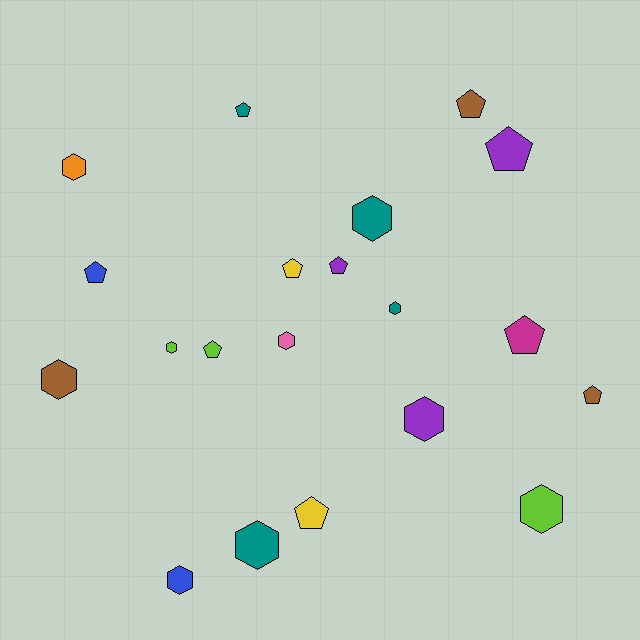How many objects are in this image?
There are 20 objects.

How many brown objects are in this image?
There are 3 brown objects.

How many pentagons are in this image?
There are 10 pentagons.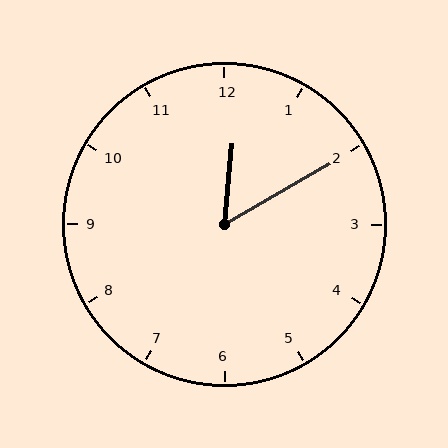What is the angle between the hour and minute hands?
Approximately 55 degrees.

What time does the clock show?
12:10.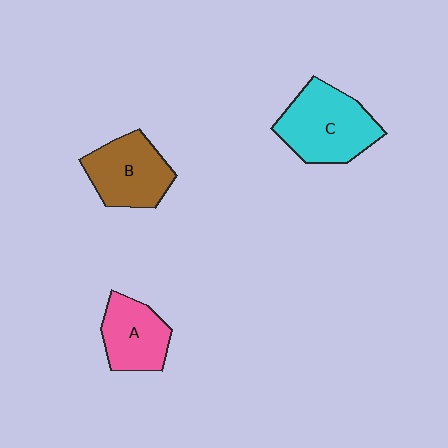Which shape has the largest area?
Shape C (cyan).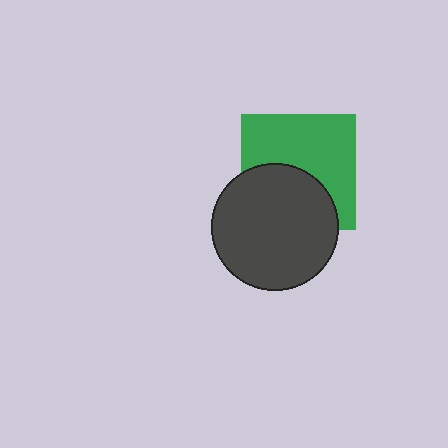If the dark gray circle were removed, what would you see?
You would see the complete green square.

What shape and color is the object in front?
The object in front is a dark gray circle.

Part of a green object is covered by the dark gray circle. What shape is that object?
It is a square.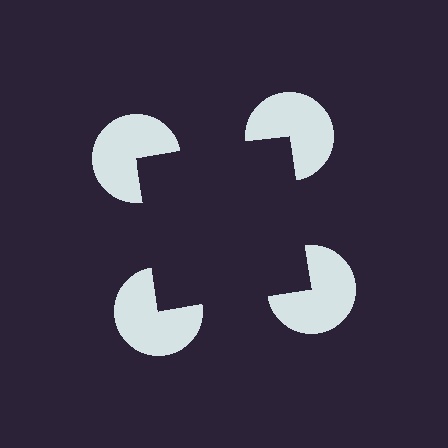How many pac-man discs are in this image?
There are 4 — one at each vertex of the illusory square.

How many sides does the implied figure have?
4 sides.